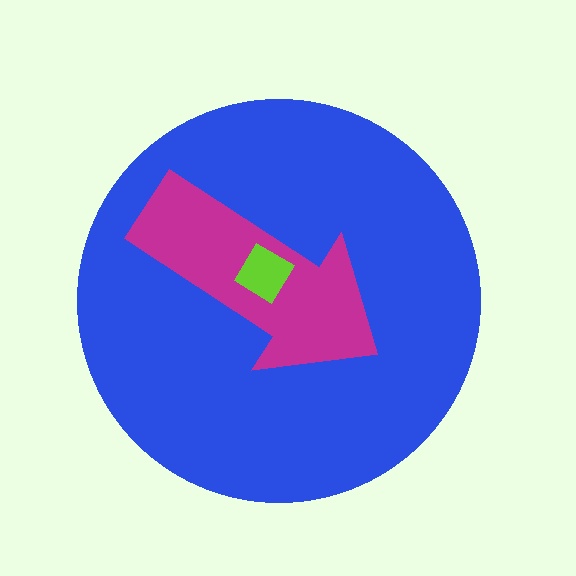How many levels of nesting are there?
3.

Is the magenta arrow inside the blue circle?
Yes.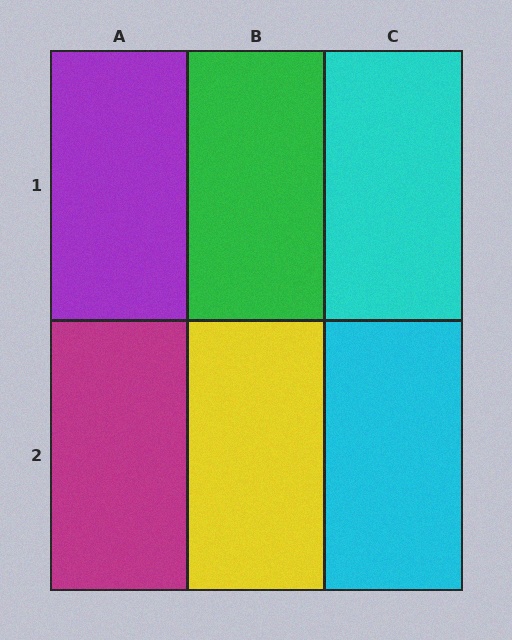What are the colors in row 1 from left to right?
Purple, green, cyan.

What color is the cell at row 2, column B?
Yellow.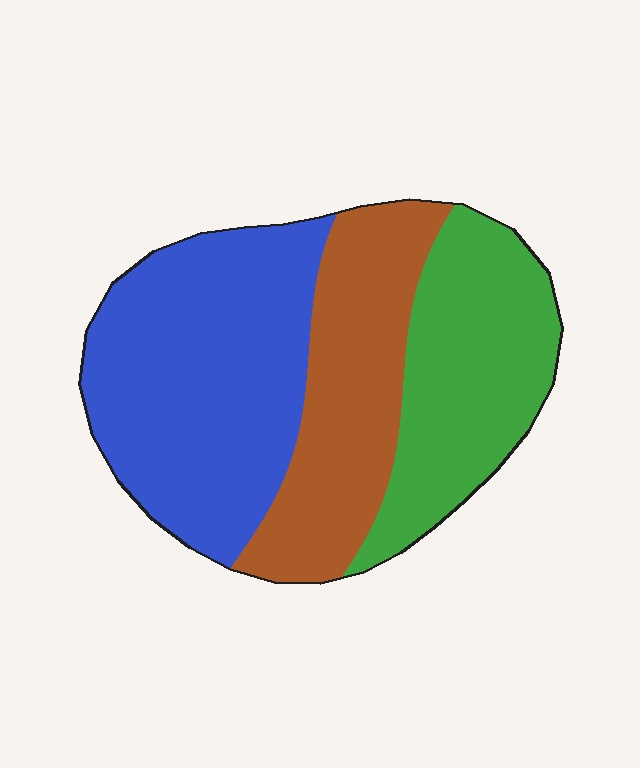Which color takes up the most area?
Blue, at roughly 45%.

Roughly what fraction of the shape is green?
Green covers 29% of the shape.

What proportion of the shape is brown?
Brown takes up between a quarter and a half of the shape.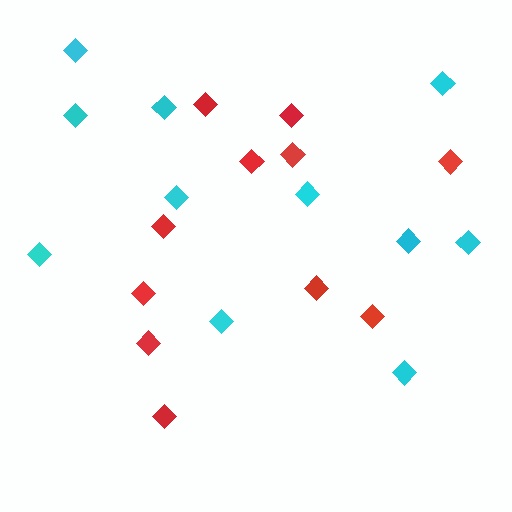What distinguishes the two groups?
There are 2 groups: one group of red diamonds (11) and one group of cyan diamonds (11).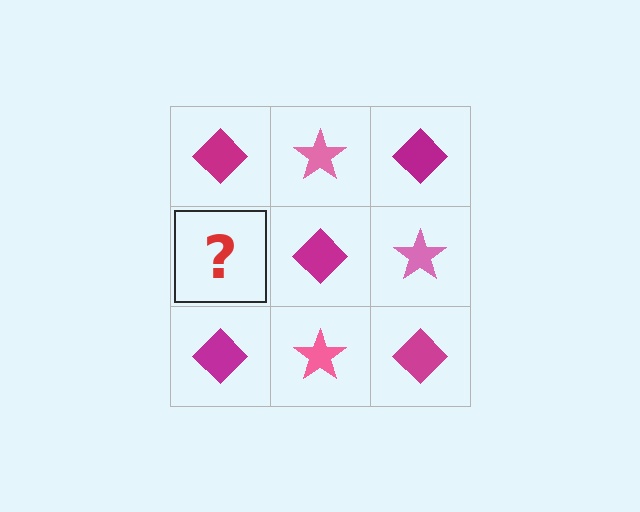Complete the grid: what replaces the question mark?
The question mark should be replaced with a pink star.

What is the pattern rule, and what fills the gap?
The rule is that it alternates magenta diamond and pink star in a checkerboard pattern. The gap should be filled with a pink star.